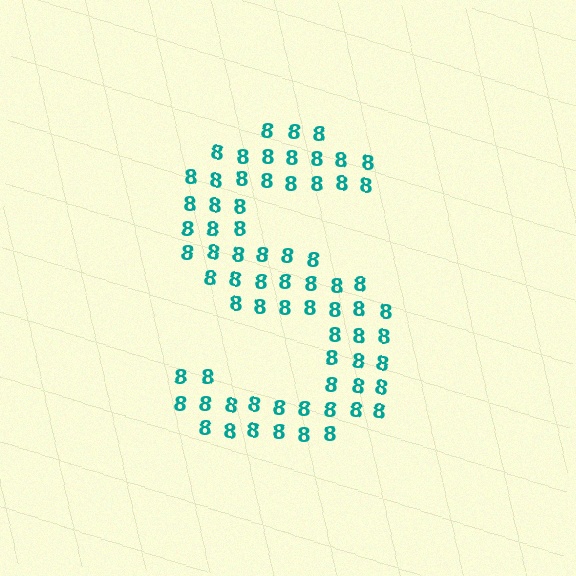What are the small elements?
The small elements are digit 8's.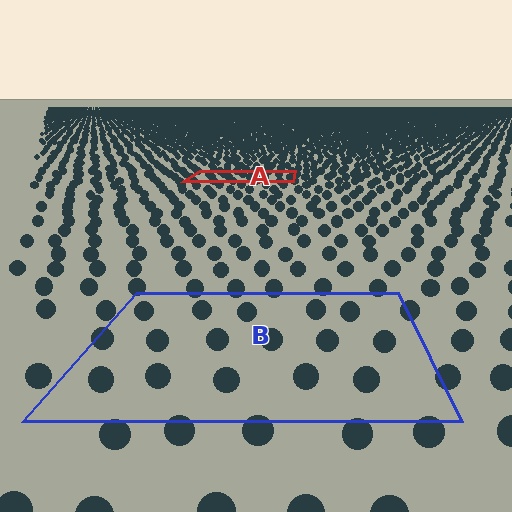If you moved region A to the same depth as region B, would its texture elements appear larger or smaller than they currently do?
They would appear larger. At a closer depth, the same texture elements are projected at a bigger on-screen size.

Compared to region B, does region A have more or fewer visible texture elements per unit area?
Region A has more texture elements per unit area — they are packed more densely because it is farther away.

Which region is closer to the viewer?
Region B is closer. The texture elements there are larger and more spread out.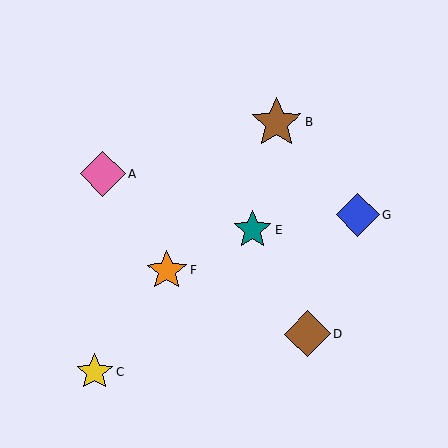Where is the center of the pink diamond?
The center of the pink diamond is at (102, 174).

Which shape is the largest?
The brown star (labeled B) is the largest.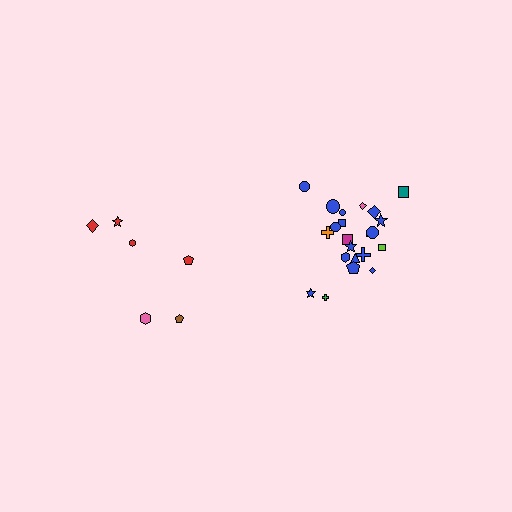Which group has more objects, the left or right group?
The right group.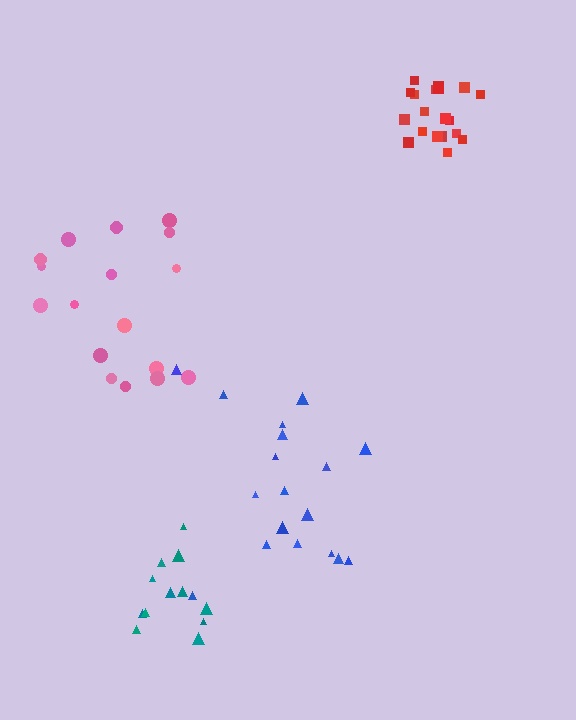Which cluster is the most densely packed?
Red.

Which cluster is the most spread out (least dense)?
Pink.